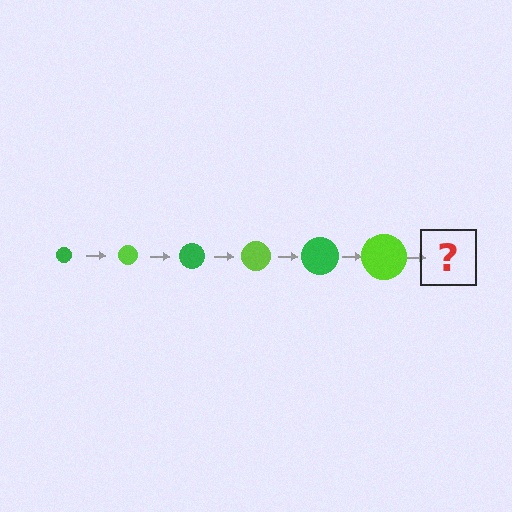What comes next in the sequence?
The next element should be a green circle, larger than the previous one.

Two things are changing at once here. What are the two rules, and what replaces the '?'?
The two rules are that the circle grows larger each step and the color cycles through green and lime. The '?' should be a green circle, larger than the previous one.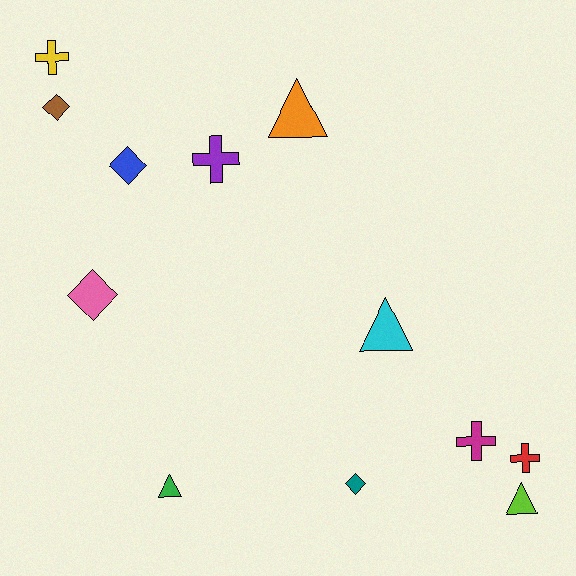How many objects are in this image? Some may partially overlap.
There are 12 objects.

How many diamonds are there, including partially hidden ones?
There are 4 diamonds.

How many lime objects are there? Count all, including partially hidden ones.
There is 1 lime object.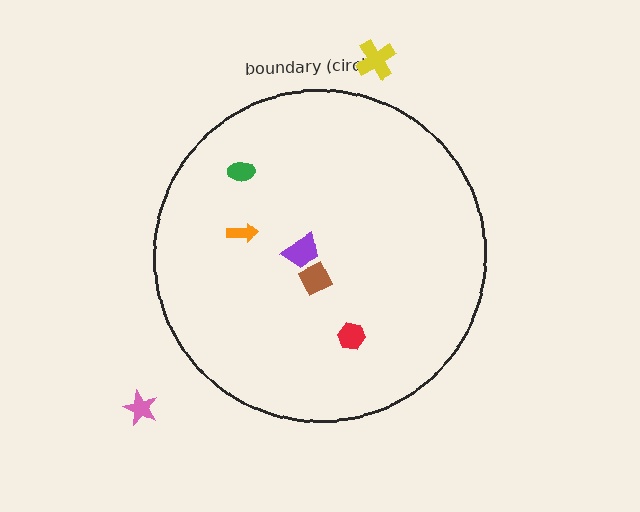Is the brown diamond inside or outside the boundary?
Inside.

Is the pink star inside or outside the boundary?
Outside.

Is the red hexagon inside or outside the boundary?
Inside.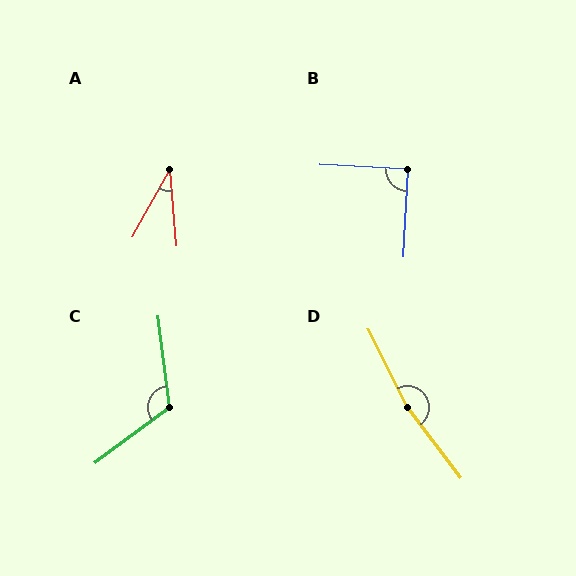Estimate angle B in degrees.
Approximately 90 degrees.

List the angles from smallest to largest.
A (34°), B (90°), C (120°), D (170°).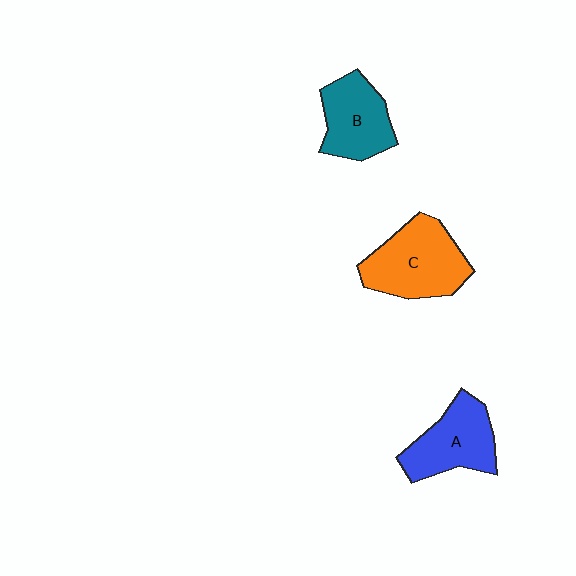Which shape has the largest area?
Shape C (orange).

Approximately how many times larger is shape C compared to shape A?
Approximately 1.2 times.